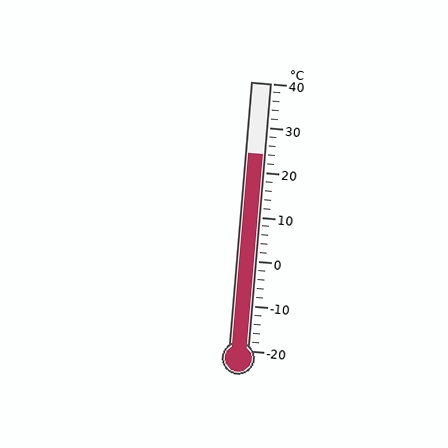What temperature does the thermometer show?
The thermometer shows approximately 24°C.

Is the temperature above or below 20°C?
The temperature is above 20°C.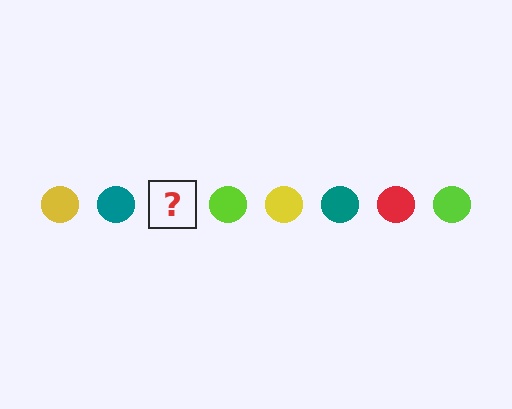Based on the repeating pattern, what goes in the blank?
The blank should be a red circle.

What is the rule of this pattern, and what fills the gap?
The rule is that the pattern cycles through yellow, teal, red, lime circles. The gap should be filled with a red circle.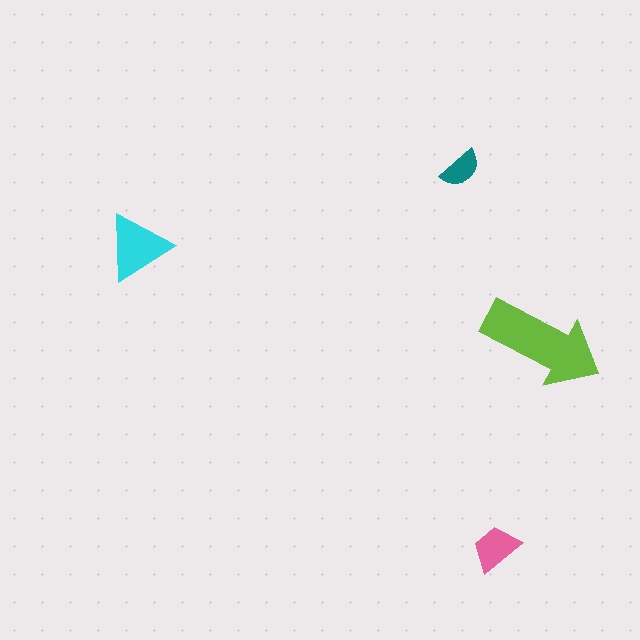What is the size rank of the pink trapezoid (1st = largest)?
3rd.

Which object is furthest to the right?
The lime arrow is rightmost.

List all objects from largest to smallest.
The lime arrow, the cyan triangle, the pink trapezoid, the teal semicircle.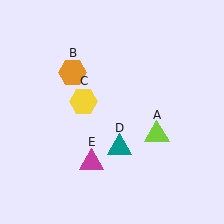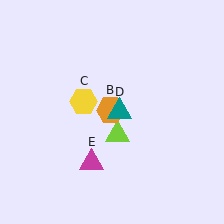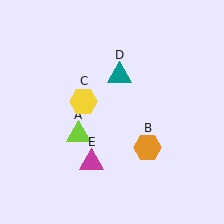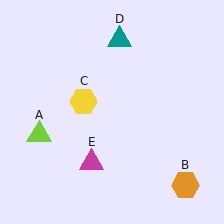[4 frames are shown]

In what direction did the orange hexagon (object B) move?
The orange hexagon (object B) moved down and to the right.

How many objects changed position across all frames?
3 objects changed position: lime triangle (object A), orange hexagon (object B), teal triangle (object D).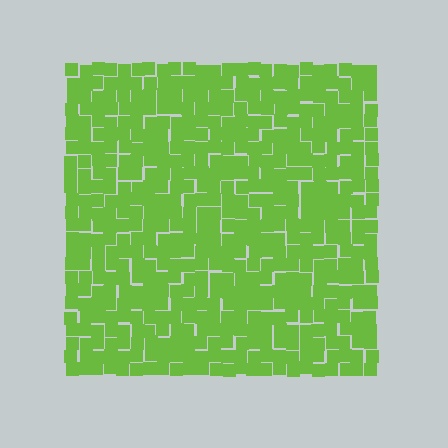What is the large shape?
The large shape is a square.